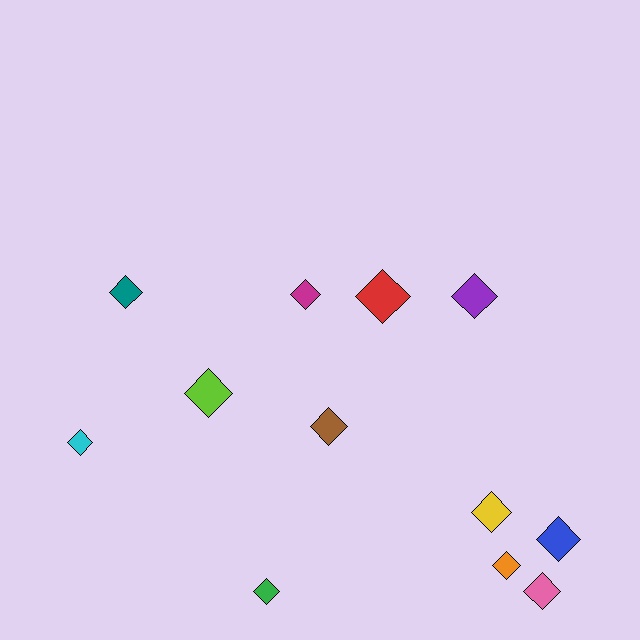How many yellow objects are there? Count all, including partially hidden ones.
There is 1 yellow object.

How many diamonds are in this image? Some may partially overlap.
There are 12 diamonds.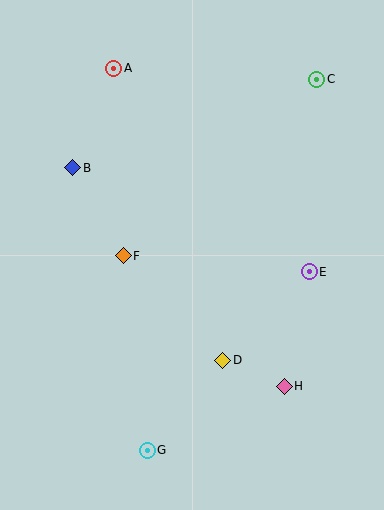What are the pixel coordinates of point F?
Point F is at (123, 256).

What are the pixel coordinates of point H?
Point H is at (284, 386).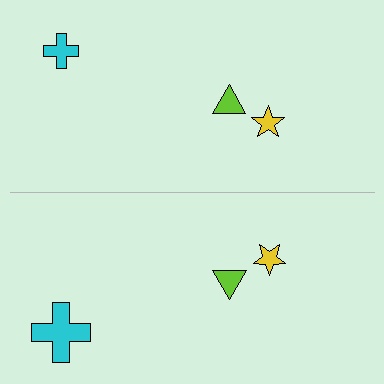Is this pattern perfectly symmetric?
No, the pattern is not perfectly symmetric. The cyan cross on the bottom side has a different size than its mirror counterpart.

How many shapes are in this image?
There are 6 shapes in this image.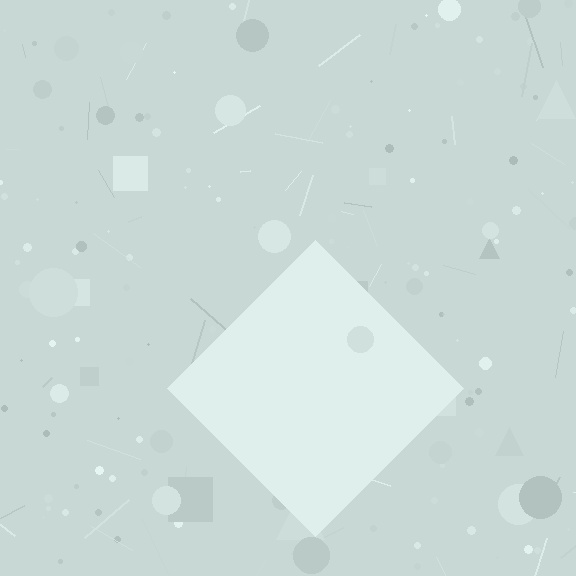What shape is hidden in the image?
A diamond is hidden in the image.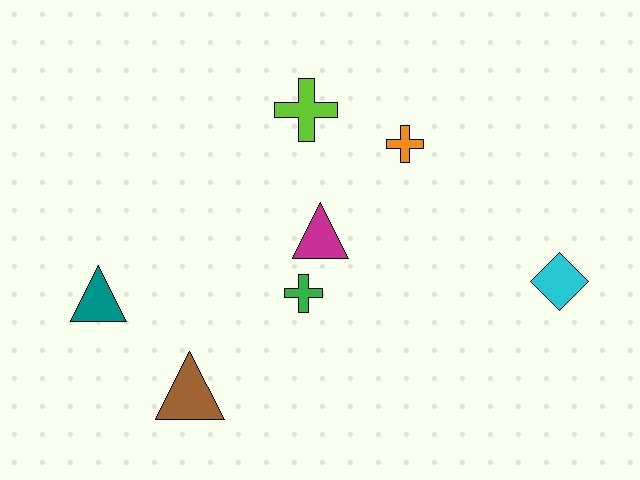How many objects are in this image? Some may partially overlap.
There are 7 objects.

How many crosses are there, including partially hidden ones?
There are 3 crosses.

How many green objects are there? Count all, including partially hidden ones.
There is 1 green object.